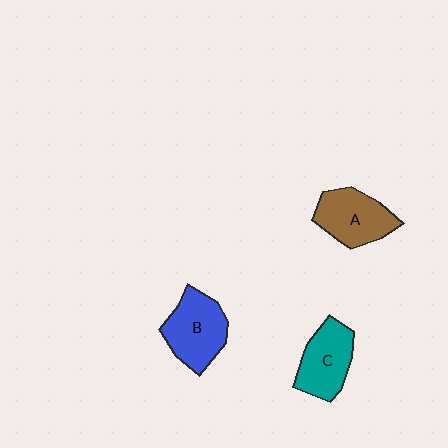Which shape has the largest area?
Shape B (blue).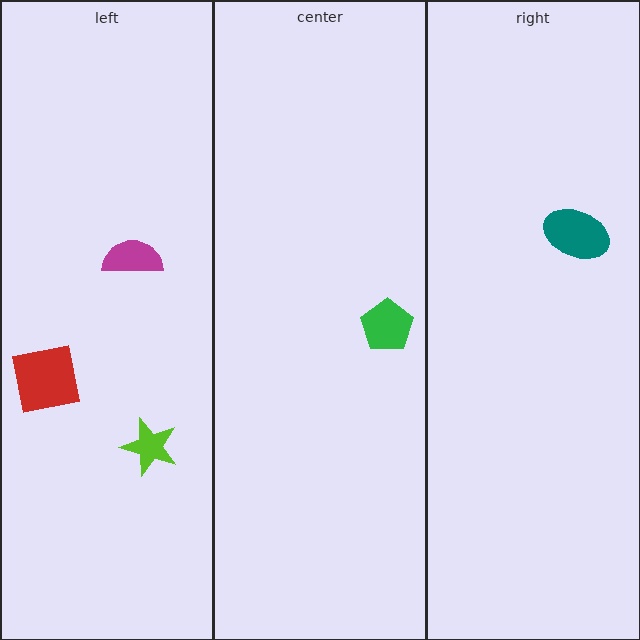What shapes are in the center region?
The green pentagon.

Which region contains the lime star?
The left region.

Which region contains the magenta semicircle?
The left region.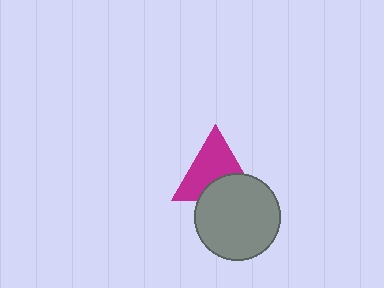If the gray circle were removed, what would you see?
You would see the complete magenta triangle.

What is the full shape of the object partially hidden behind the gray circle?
The partially hidden object is a magenta triangle.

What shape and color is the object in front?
The object in front is a gray circle.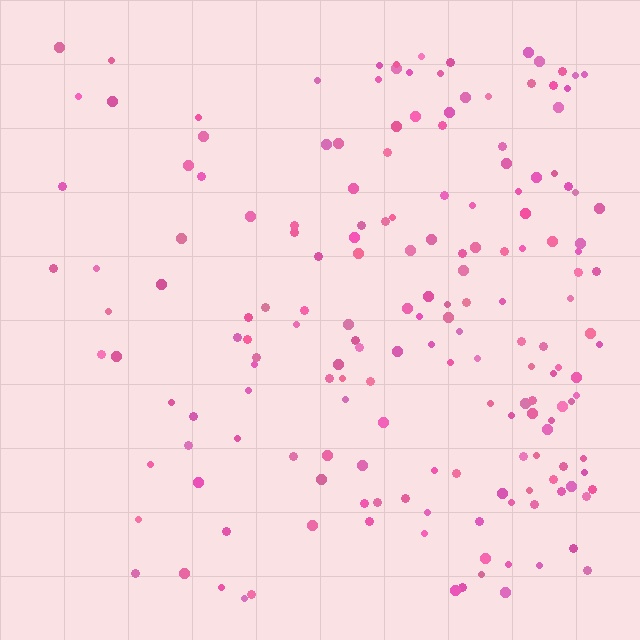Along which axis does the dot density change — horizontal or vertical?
Horizontal.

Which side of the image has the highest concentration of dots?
The right.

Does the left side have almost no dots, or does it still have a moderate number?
Still a moderate number, just noticeably fewer than the right.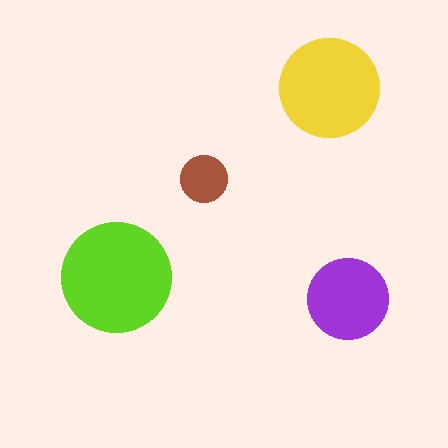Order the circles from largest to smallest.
the lime one, the yellow one, the purple one, the brown one.